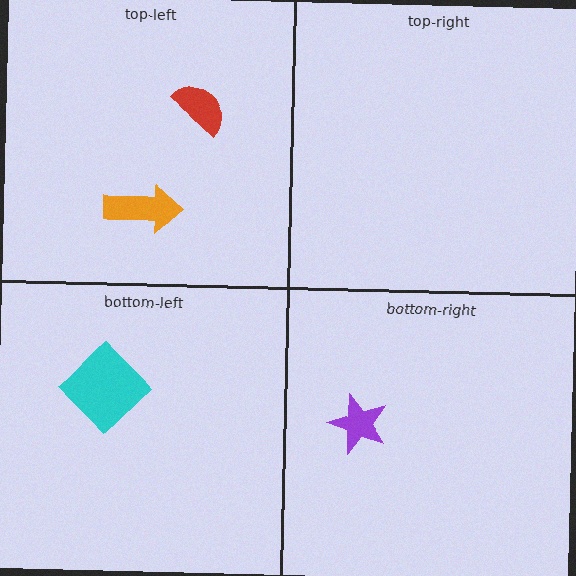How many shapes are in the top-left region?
2.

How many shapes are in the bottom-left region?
1.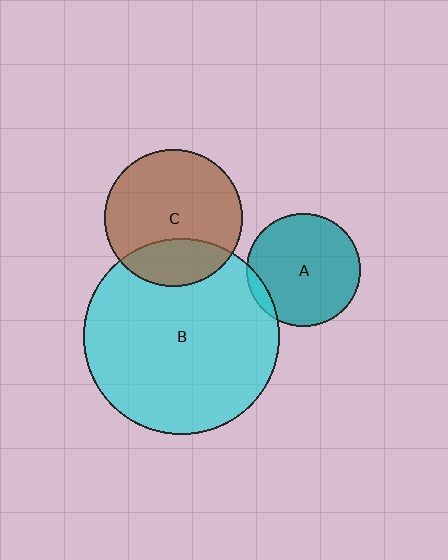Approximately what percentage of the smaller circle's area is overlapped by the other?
Approximately 5%.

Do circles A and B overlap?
Yes.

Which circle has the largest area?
Circle B (cyan).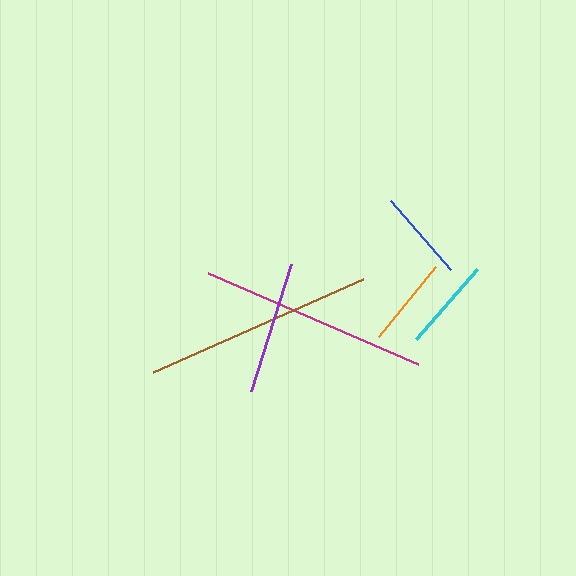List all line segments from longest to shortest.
From longest to shortest: brown, magenta, purple, cyan, blue, orange.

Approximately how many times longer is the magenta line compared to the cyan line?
The magenta line is approximately 2.4 times the length of the cyan line.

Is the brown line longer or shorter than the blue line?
The brown line is longer than the blue line.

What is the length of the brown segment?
The brown segment is approximately 230 pixels long.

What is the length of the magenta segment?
The magenta segment is approximately 228 pixels long.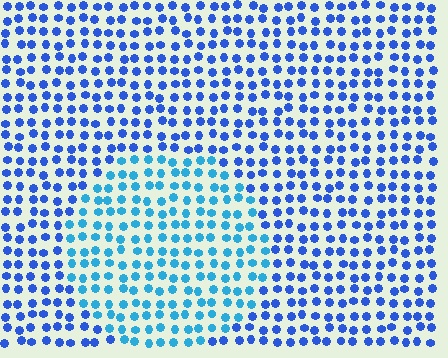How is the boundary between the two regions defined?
The boundary is defined purely by a slight shift in hue (about 29 degrees). Spacing, size, and orientation are identical on both sides.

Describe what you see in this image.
The image is filled with small blue elements in a uniform arrangement. A circle-shaped region is visible where the elements are tinted to a slightly different hue, forming a subtle color boundary.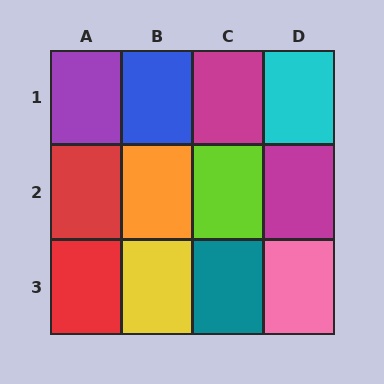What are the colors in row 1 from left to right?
Purple, blue, magenta, cyan.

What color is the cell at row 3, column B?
Yellow.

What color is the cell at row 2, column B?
Orange.